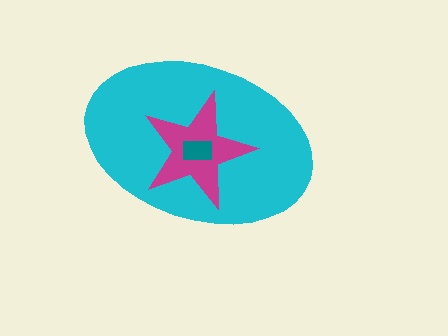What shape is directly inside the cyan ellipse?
The magenta star.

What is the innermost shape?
The teal rectangle.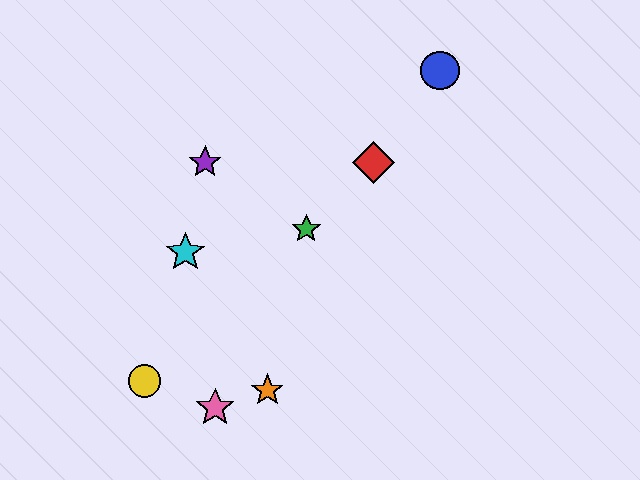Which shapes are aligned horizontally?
The red diamond, the purple star are aligned horizontally.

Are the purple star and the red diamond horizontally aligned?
Yes, both are at y≈162.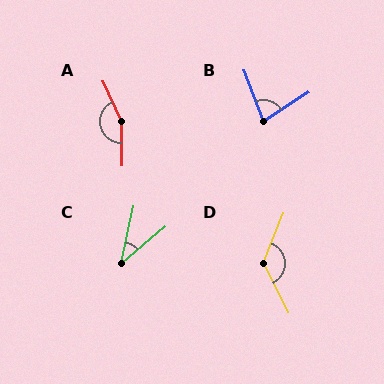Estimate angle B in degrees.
Approximately 78 degrees.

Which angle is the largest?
A, at approximately 156 degrees.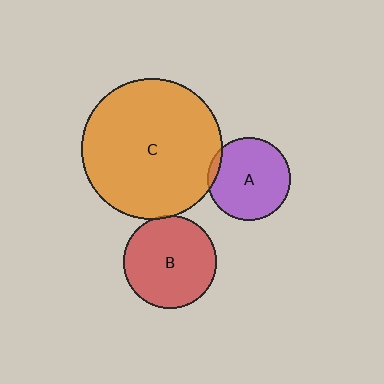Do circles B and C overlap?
Yes.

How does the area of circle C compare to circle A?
Approximately 2.9 times.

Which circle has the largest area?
Circle C (orange).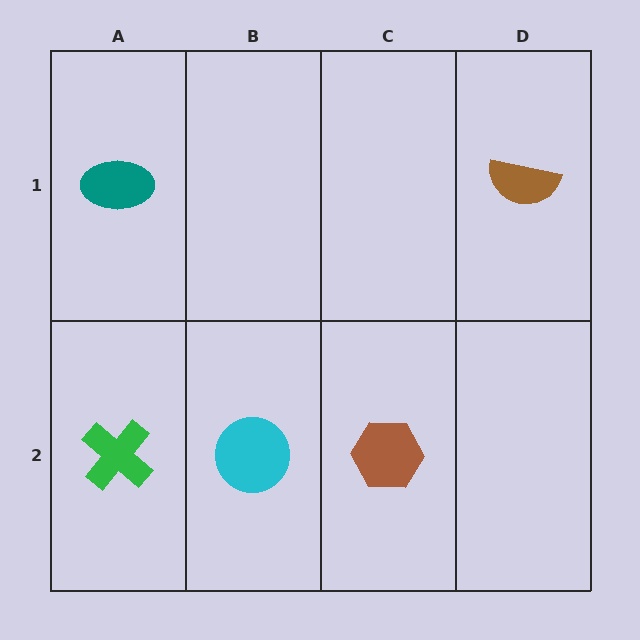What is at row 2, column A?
A green cross.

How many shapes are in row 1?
2 shapes.